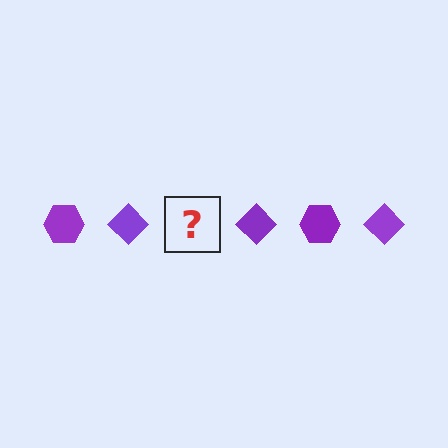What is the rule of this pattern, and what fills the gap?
The rule is that the pattern cycles through hexagon, diamond shapes in purple. The gap should be filled with a purple hexagon.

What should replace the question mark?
The question mark should be replaced with a purple hexagon.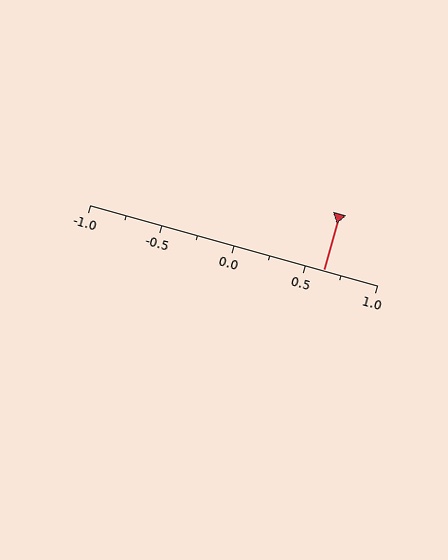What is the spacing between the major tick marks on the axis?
The major ticks are spaced 0.5 apart.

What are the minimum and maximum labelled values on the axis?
The axis runs from -1.0 to 1.0.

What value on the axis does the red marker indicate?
The marker indicates approximately 0.62.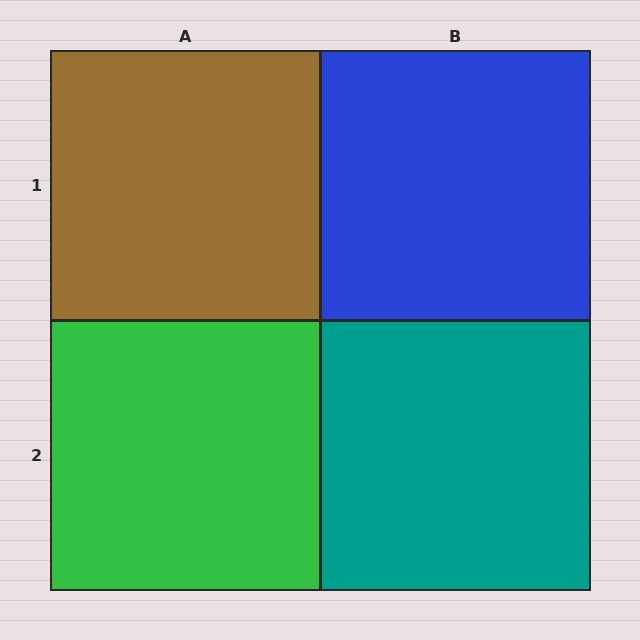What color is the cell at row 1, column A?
Brown.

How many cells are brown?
1 cell is brown.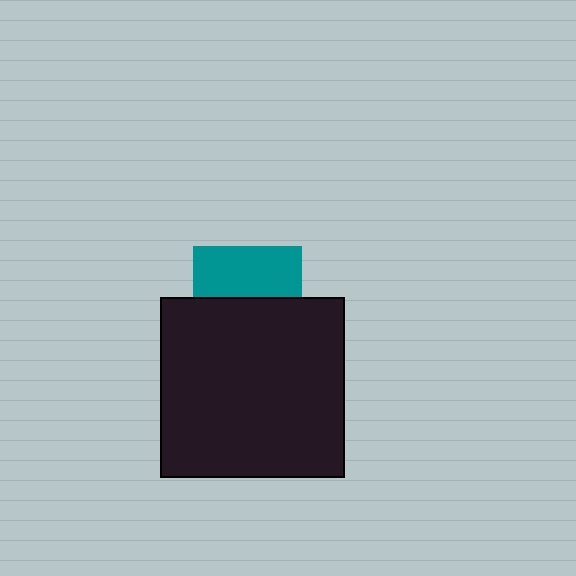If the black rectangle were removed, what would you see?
You would see the complete teal square.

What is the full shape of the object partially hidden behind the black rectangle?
The partially hidden object is a teal square.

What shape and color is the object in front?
The object in front is a black rectangle.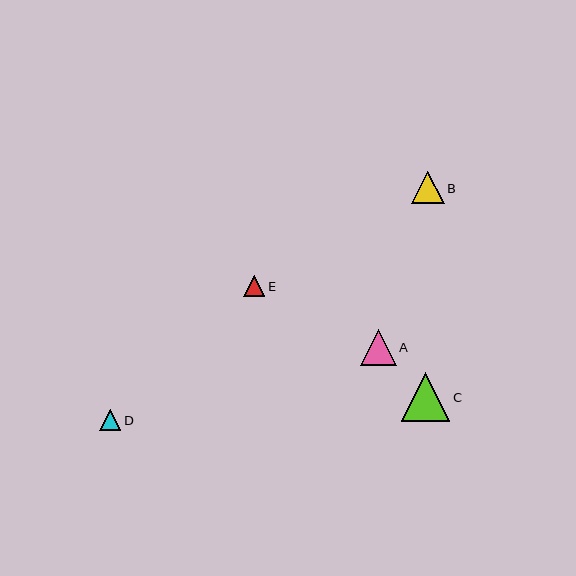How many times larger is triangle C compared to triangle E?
Triangle C is approximately 2.3 times the size of triangle E.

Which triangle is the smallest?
Triangle D is the smallest with a size of approximately 21 pixels.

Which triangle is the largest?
Triangle C is the largest with a size of approximately 49 pixels.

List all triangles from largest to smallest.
From largest to smallest: C, A, B, E, D.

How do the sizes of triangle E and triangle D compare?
Triangle E and triangle D are approximately the same size.